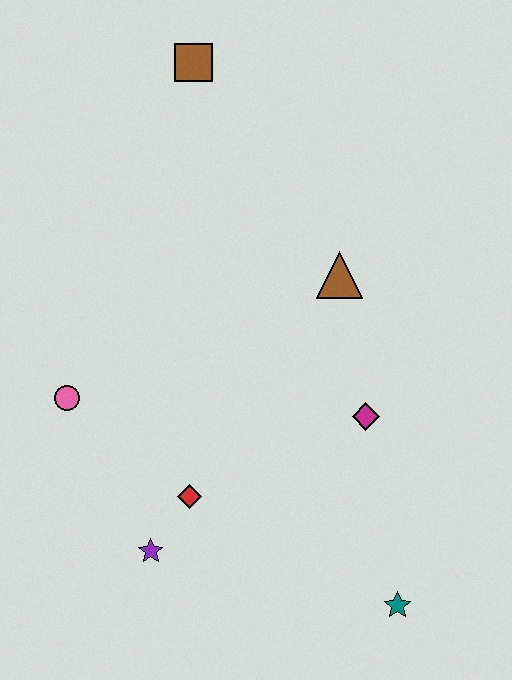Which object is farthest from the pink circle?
The teal star is farthest from the pink circle.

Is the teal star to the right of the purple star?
Yes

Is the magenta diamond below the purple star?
No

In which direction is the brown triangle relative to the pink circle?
The brown triangle is to the right of the pink circle.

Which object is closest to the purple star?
The red diamond is closest to the purple star.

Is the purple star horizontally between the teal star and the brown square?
No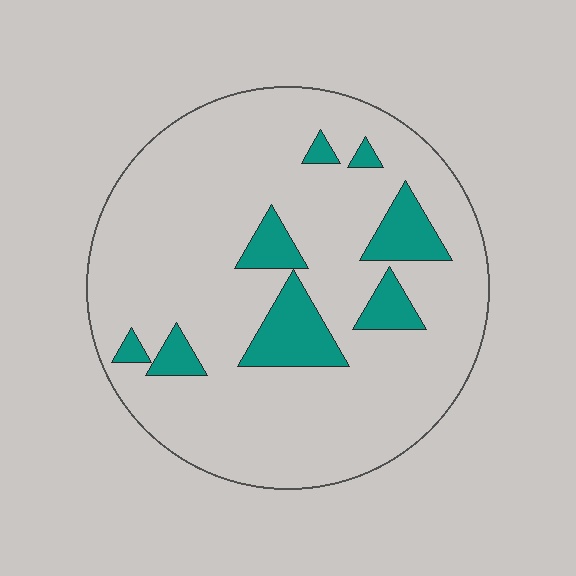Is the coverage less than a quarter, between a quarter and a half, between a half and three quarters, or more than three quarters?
Less than a quarter.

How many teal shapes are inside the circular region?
8.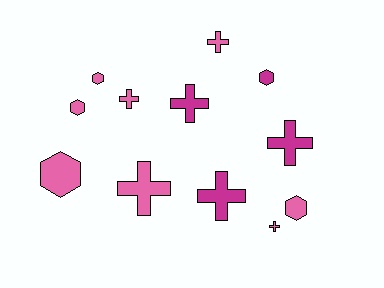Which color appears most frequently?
Pink, with 8 objects.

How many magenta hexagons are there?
There is 1 magenta hexagon.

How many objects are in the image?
There are 12 objects.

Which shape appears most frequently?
Cross, with 7 objects.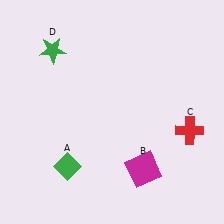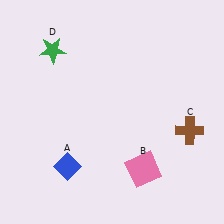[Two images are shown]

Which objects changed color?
A changed from green to blue. B changed from magenta to pink. C changed from red to brown.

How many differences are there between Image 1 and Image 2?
There are 3 differences between the two images.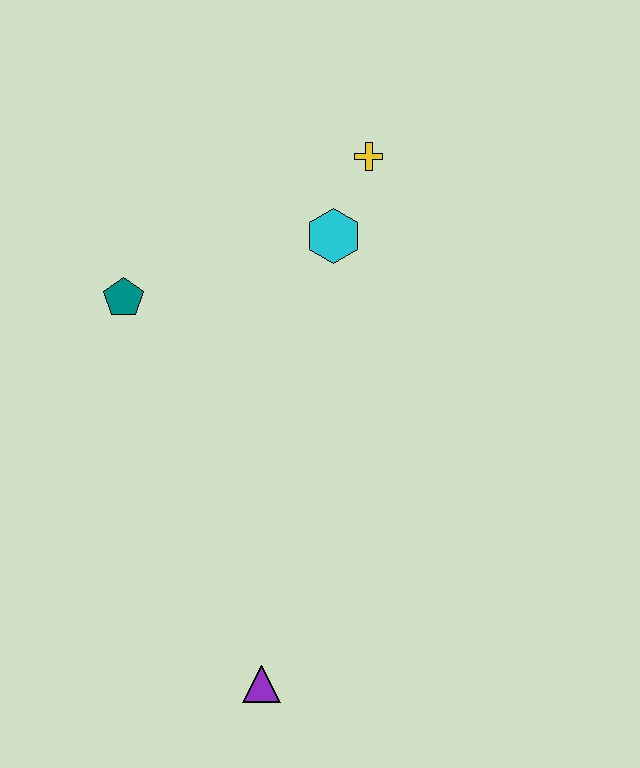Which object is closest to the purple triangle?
The teal pentagon is closest to the purple triangle.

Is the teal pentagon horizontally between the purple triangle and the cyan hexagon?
No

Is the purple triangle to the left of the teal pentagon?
No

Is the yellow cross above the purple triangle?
Yes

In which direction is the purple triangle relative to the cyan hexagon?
The purple triangle is below the cyan hexagon.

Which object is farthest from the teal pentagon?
The purple triangle is farthest from the teal pentagon.